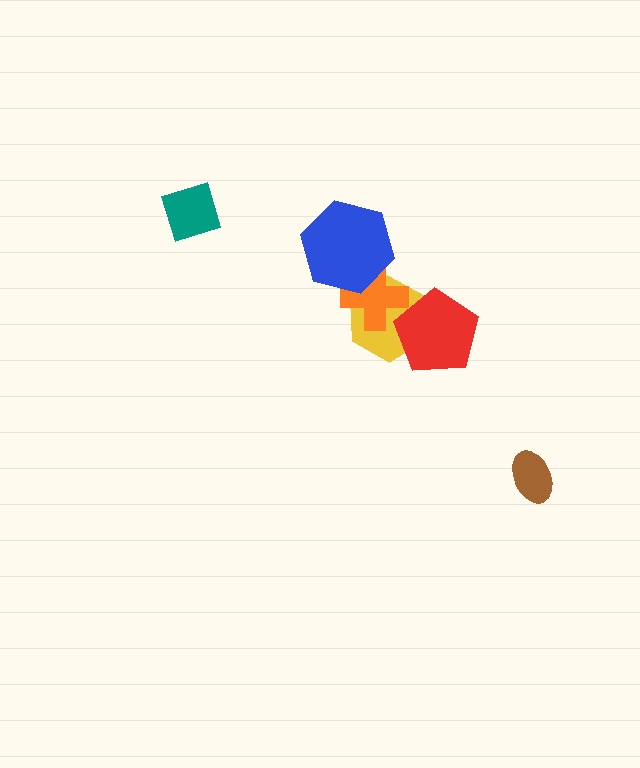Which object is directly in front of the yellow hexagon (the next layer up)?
The orange cross is directly in front of the yellow hexagon.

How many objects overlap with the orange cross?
2 objects overlap with the orange cross.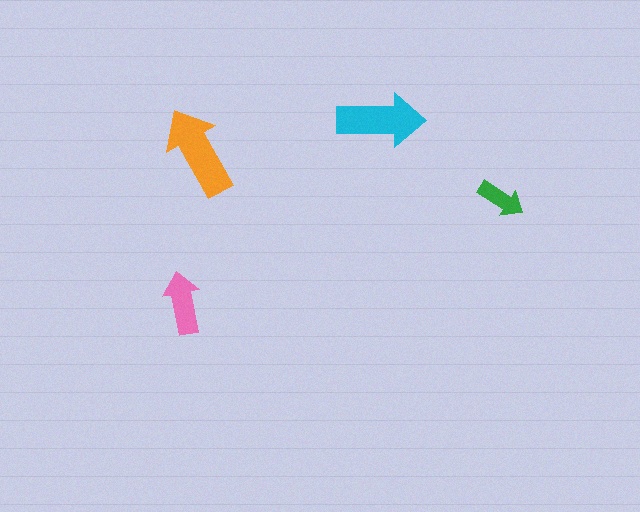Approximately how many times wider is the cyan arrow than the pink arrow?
About 1.5 times wider.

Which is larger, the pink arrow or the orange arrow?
The orange one.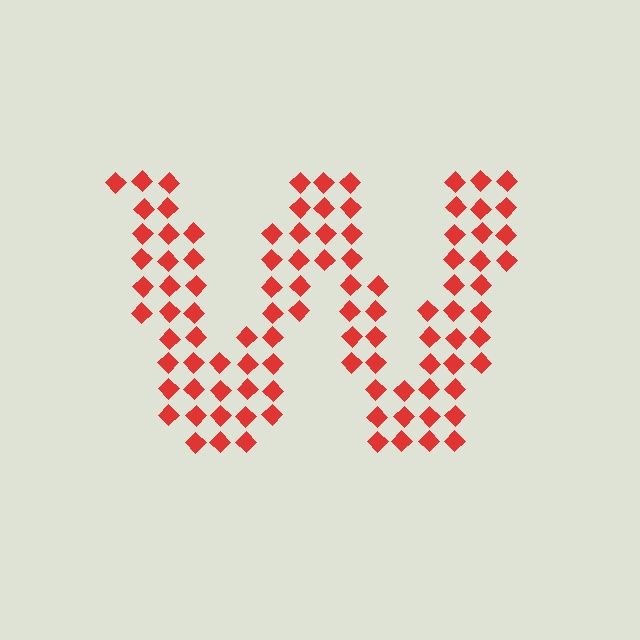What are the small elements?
The small elements are diamonds.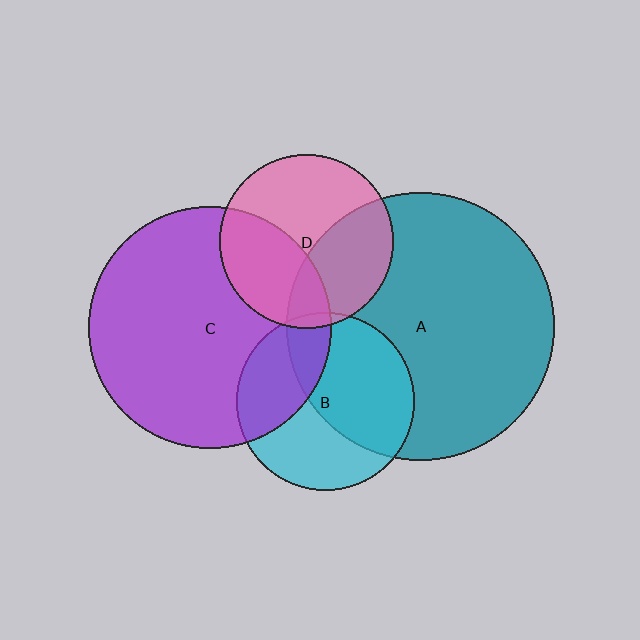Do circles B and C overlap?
Yes.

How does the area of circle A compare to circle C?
Approximately 1.2 times.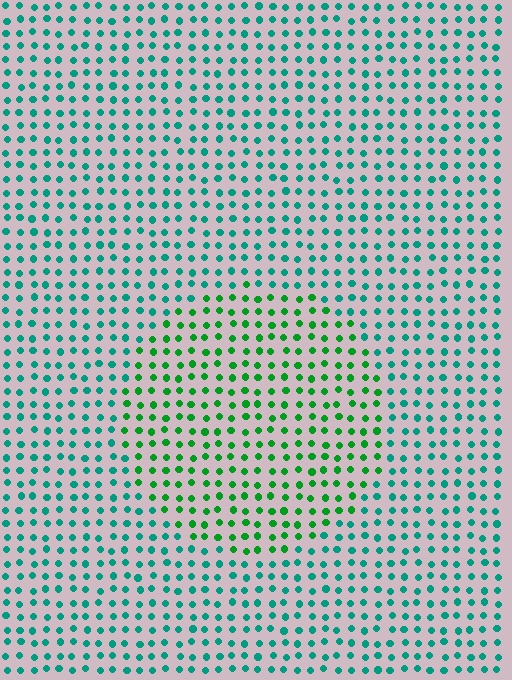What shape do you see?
I see a circle.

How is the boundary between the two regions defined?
The boundary is defined purely by a slight shift in hue (about 37 degrees). Spacing, size, and orientation are identical on both sides.